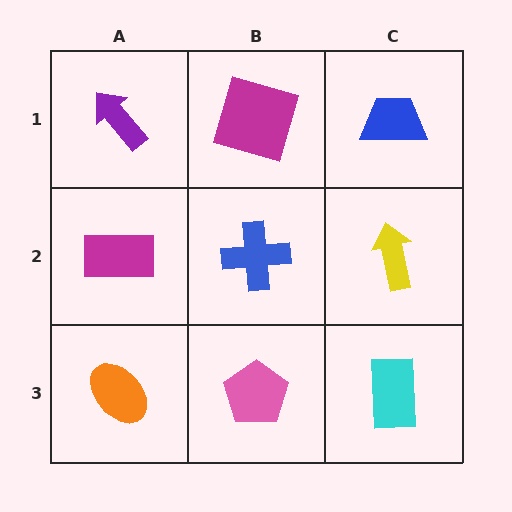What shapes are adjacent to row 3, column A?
A magenta rectangle (row 2, column A), a pink pentagon (row 3, column B).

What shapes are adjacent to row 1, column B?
A blue cross (row 2, column B), a purple arrow (row 1, column A), a blue trapezoid (row 1, column C).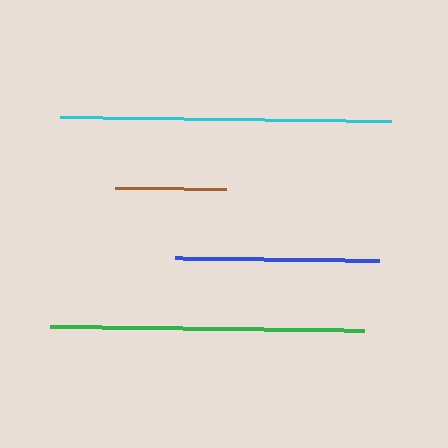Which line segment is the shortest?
The brown line is the shortest at approximately 110 pixels.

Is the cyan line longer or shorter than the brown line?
The cyan line is longer than the brown line.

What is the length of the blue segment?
The blue segment is approximately 204 pixels long.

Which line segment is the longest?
The cyan line is the longest at approximately 332 pixels.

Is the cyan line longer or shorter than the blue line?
The cyan line is longer than the blue line.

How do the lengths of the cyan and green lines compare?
The cyan and green lines are approximately the same length.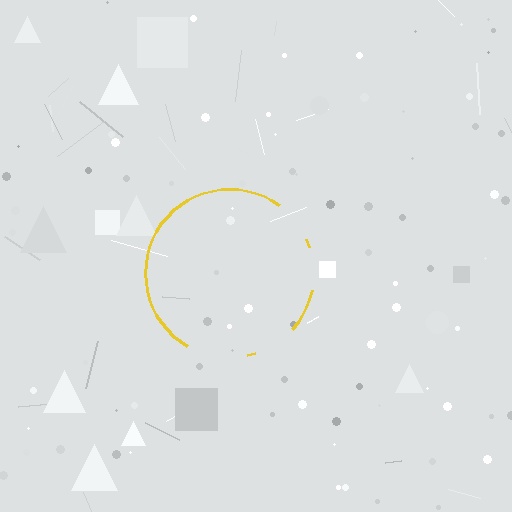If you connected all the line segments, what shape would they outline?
They would outline a circle.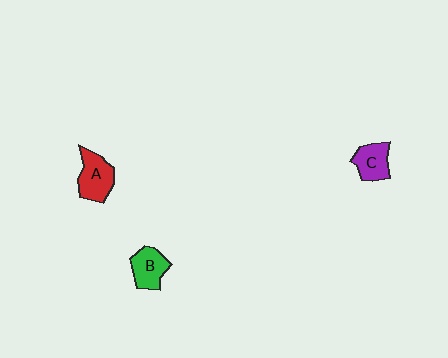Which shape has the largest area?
Shape A (red).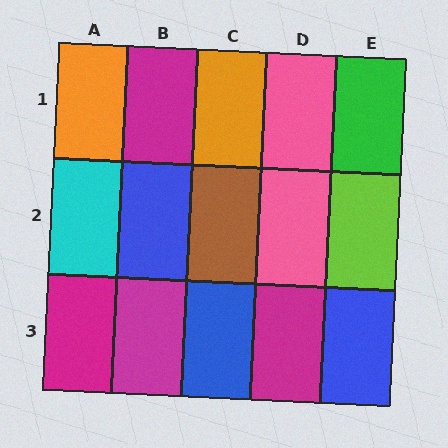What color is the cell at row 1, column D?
Pink.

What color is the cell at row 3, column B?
Magenta.